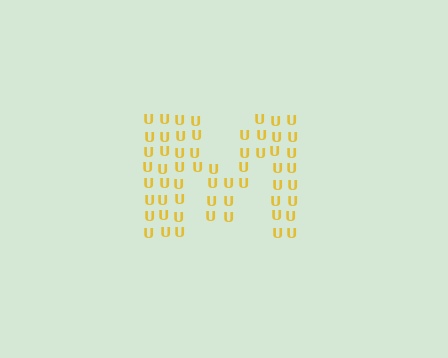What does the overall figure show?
The overall figure shows the letter M.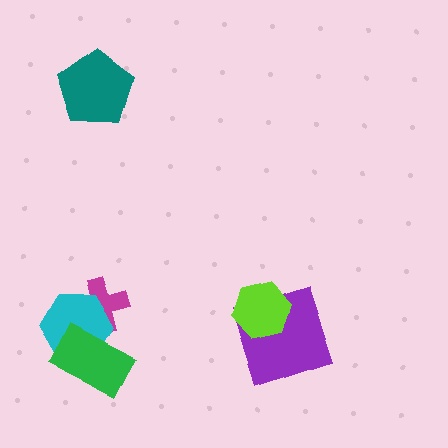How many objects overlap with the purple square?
1 object overlaps with the purple square.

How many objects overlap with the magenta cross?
2 objects overlap with the magenta cross.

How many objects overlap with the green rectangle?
2 objects overlap with the green rectangle.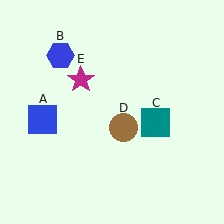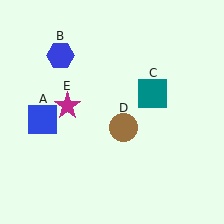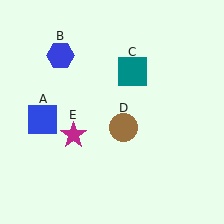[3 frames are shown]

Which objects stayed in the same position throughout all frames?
Blue square (object A) and blue hexagon (object B) and brown circle (object D) remained stationary.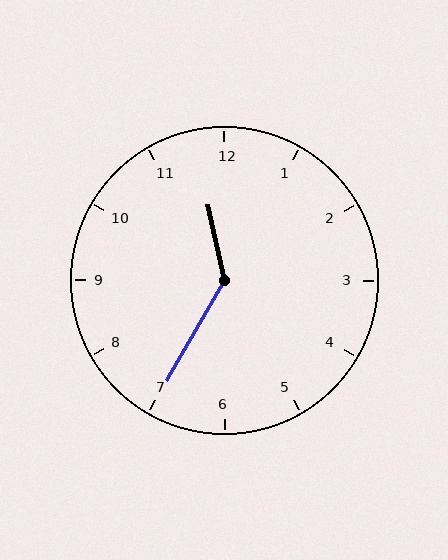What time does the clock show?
11:35.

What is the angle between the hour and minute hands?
Approximately 138 degrees.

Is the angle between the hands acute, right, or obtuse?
It is obtuse.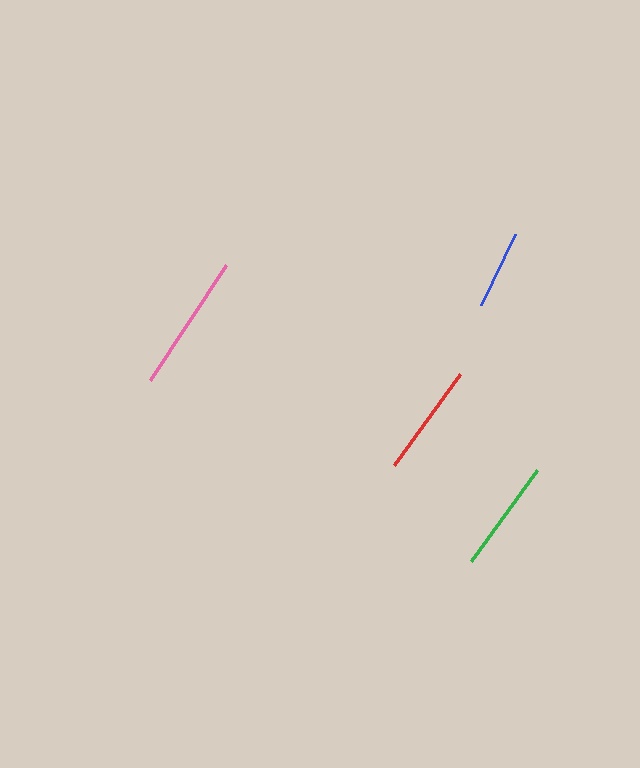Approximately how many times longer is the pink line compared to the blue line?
The pink line is approximately 1.8 times the length of the blue line.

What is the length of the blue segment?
The blue segment is approximately 78 pixels long.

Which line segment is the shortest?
The blue line is the shortest at approximately 78 pixels.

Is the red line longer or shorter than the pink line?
The pink line is longer than the red line.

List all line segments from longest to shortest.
From longest to shortest: pink, red, green, blue.